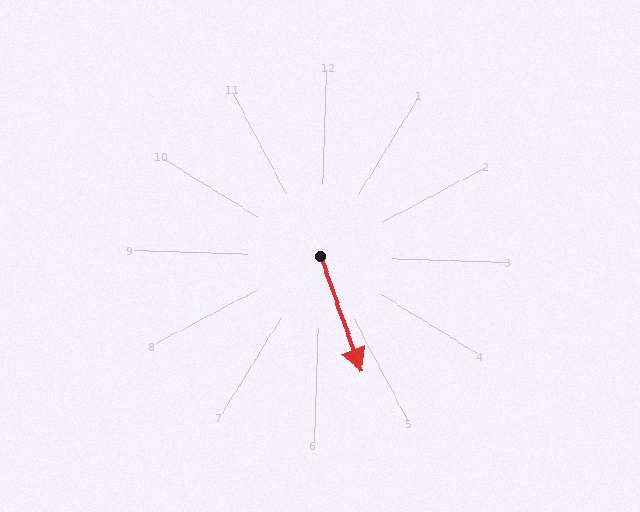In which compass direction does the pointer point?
South.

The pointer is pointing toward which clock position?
Roughly 5 o'clock.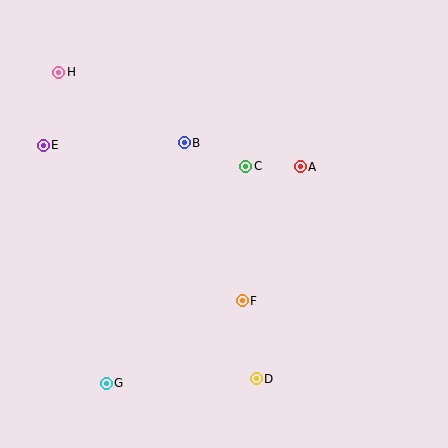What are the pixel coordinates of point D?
Point D is at (256, 379).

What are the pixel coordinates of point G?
Point G is at (106, 383).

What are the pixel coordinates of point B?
Point B is at (184, 143).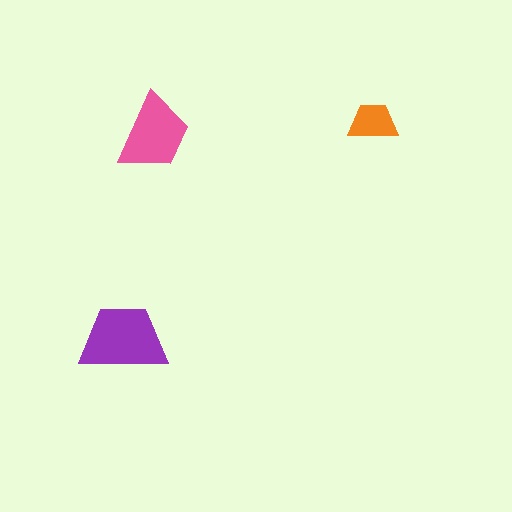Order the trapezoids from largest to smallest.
the purple one, the pink one, the orange one.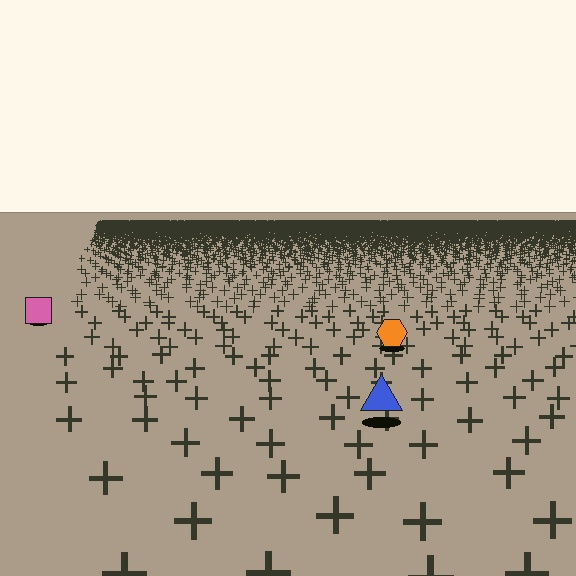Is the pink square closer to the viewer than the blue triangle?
No. The blue triangle is closer — you can tell from the texture gradient: the ground texture is coarser near it.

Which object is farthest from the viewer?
The pink square is farthest from the viewer. It appears smaller and the ground texture around it is denser.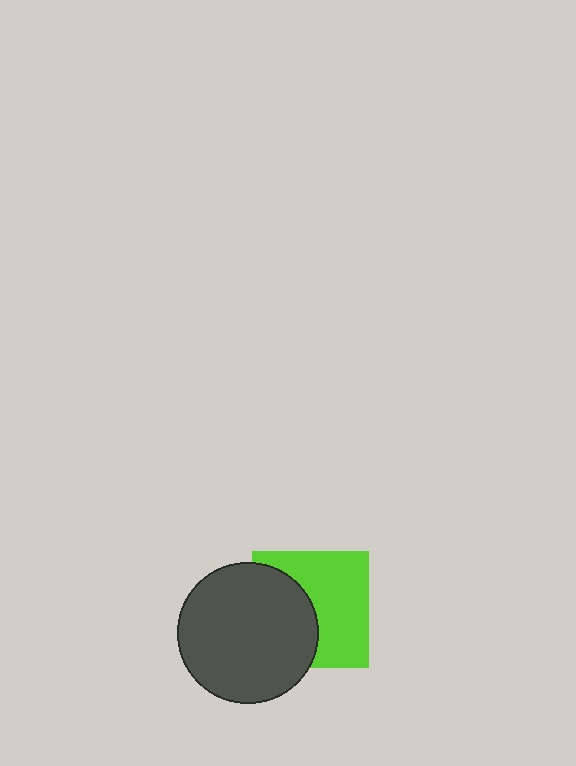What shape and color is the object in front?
The object in front is a dark gray circle.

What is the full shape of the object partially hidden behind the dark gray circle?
The partially hidden object is a lime square.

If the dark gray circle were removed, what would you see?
You would see the complete lime square.